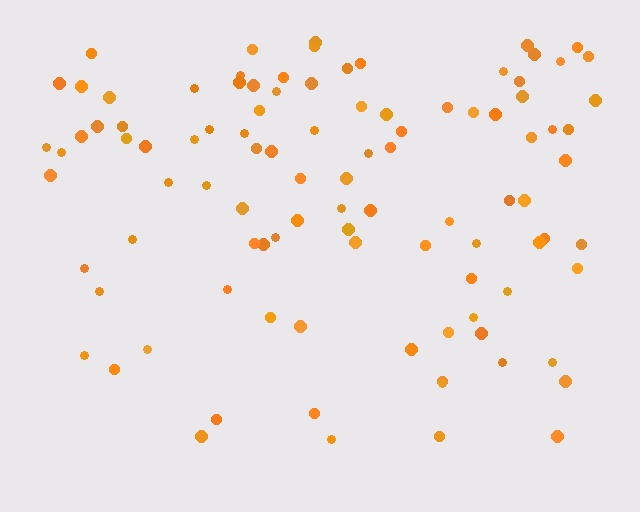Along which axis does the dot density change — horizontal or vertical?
Vertical.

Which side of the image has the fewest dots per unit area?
The bottom.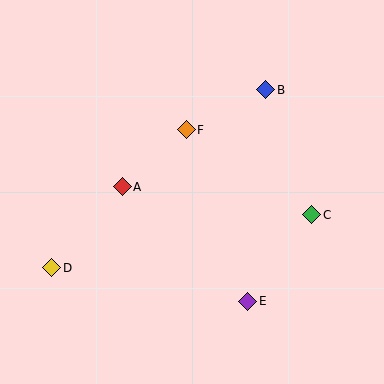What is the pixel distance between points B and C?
The distance between B and C is 133 pixels.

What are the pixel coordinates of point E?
Point E is at (248, 301).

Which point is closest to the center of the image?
Point F at (186, 130) is closest to the center.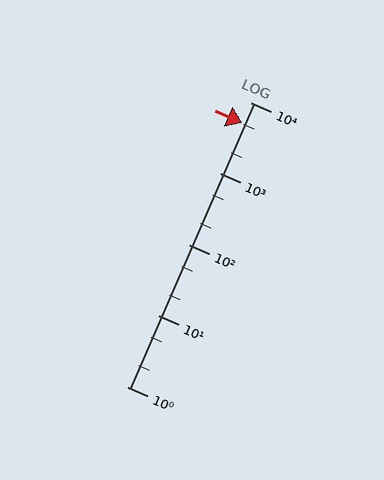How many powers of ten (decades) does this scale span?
The scale spans 4 decades, from 1 to 10000.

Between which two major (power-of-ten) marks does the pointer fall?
The pointer is between 1000 and 10000.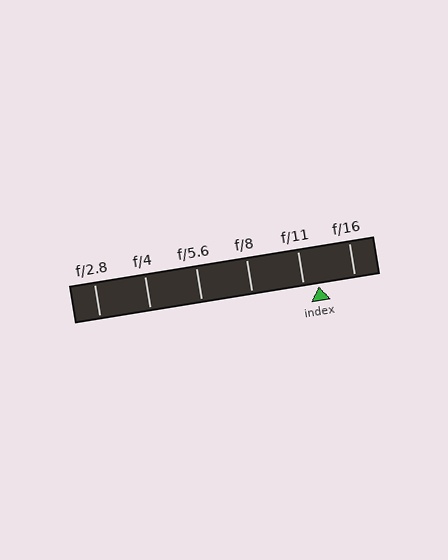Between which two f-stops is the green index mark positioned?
The index mark is between f/11 and f/16.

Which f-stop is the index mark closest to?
The index mark is closest to f/11.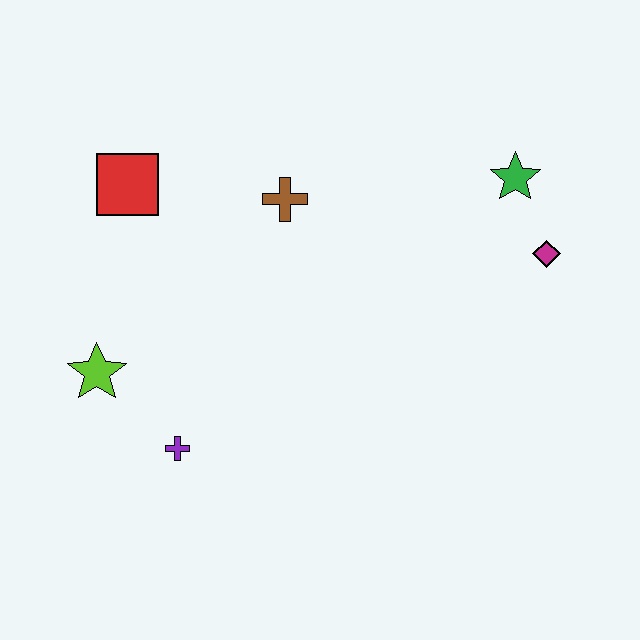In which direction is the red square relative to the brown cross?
The red square is to the left of the brown cross.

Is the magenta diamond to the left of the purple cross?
No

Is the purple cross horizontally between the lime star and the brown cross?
Yes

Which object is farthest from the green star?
The lime star is farthest from the green star.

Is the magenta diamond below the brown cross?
Yes